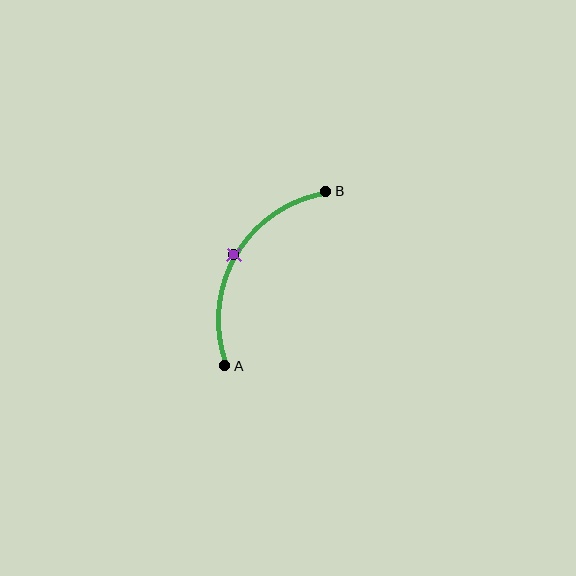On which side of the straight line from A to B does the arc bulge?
The arc bulges to the left of the straight line connecting A and B.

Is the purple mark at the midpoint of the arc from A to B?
Yes. The purple mark lies on the arc at equal arc-length from both A and B — it is the arc midpoint.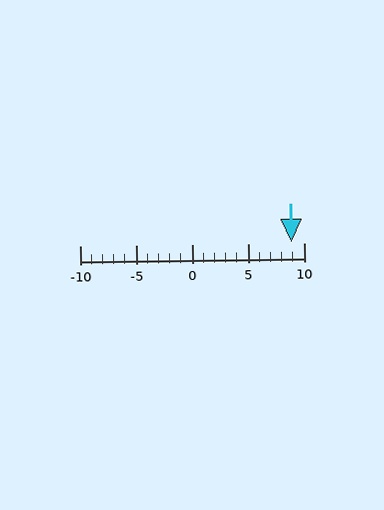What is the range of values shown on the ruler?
The ruler shows values from -10 to 10.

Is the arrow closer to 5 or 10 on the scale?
The arrow is closer to 10.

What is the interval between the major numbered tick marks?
The major tick marks are spaced 5 units apart.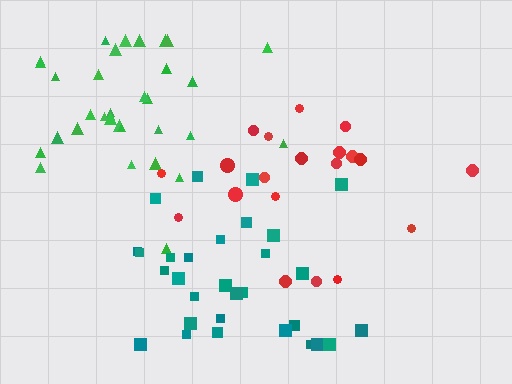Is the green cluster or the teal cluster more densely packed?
Green.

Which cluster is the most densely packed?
Green.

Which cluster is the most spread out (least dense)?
Red.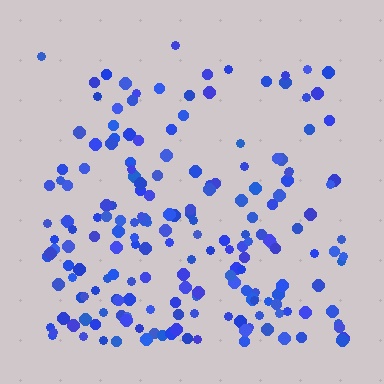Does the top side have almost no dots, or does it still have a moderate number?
Still a moderate number, just noticeably fewer than the bottom.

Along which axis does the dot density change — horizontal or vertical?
Vertical.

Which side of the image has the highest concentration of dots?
The bottom.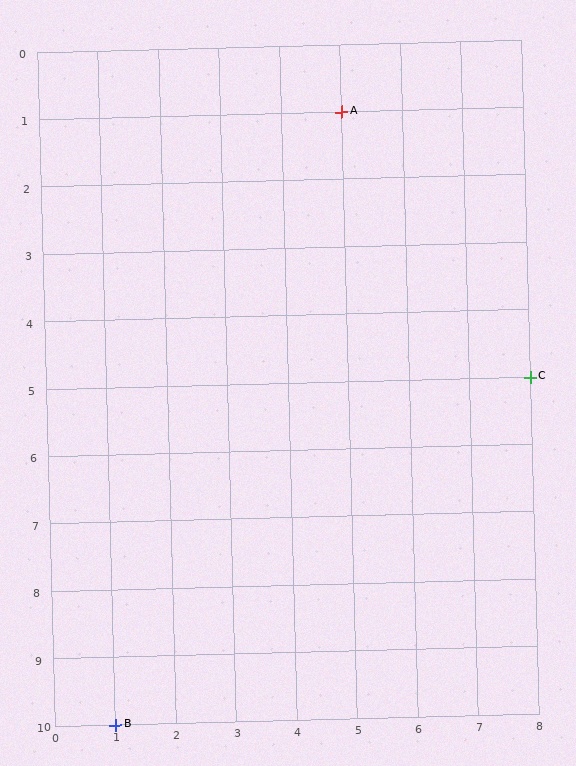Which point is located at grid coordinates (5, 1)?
Point A is at (5, 1).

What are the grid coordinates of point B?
Point B is at grid coordinates (1, 10).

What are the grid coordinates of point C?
Point C is at grid coordinates (8, 5).